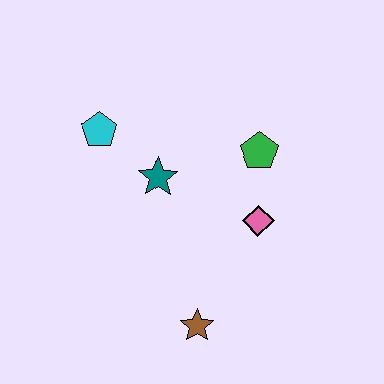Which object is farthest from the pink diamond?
The cyan pentagon is farthest from the pink diamond.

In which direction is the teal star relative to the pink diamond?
The teal star is to the left of the pink diamond.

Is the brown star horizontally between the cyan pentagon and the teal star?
No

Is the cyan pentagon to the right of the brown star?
No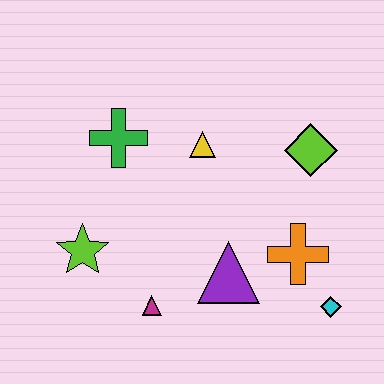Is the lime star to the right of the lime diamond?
No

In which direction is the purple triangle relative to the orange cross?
The purple triangle is to the left of the orange cross.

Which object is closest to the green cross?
The yellow triangle is closest to the green cross.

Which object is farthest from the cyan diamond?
The green cross is farthest from the cyan diamond.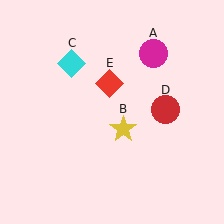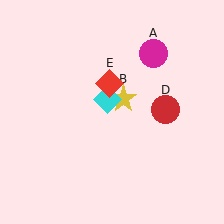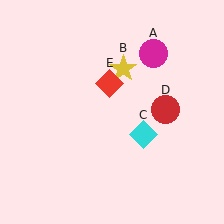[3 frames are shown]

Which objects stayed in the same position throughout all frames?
Magenta circle (object A) and red circle (object D) and red diamond (object E) remained stationary.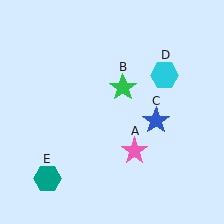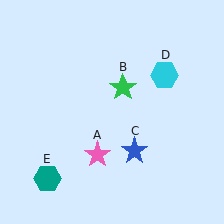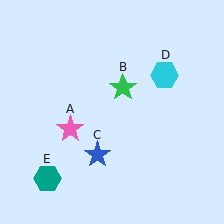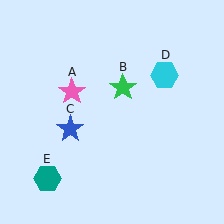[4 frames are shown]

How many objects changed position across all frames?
2 objects changed position: pink star (object A), blue star (object C).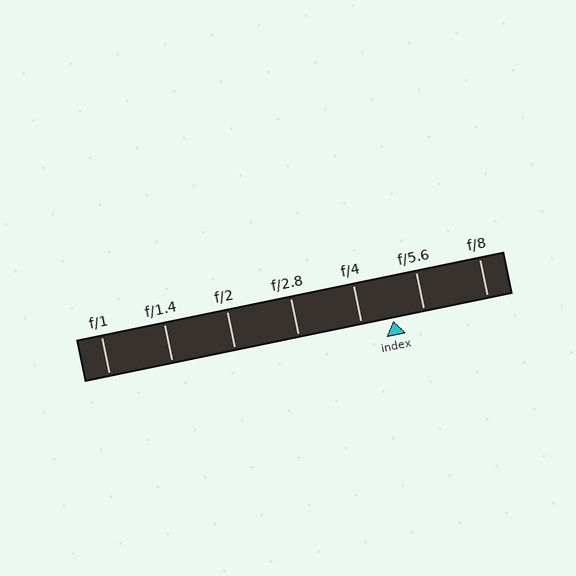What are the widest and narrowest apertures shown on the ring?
The widest aperture shown is f/1 and the narrowest is f/8.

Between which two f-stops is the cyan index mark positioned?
The index mark is between f/4 and f/5.6.